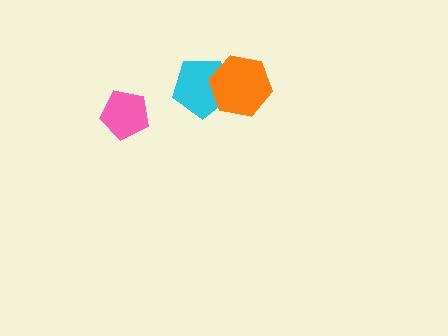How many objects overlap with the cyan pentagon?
1 object overlaps with the cyan pentagon.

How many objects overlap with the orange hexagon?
1 object overlaps with the orange hexagon.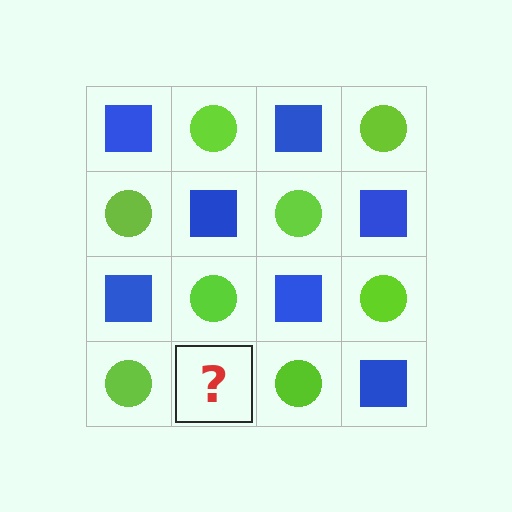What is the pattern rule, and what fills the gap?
The rule is that it alternates blue square and lime circle in a checkerboard pattern. The gap should be filled with a blue square.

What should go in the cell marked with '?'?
The missing cell should contain a blue square.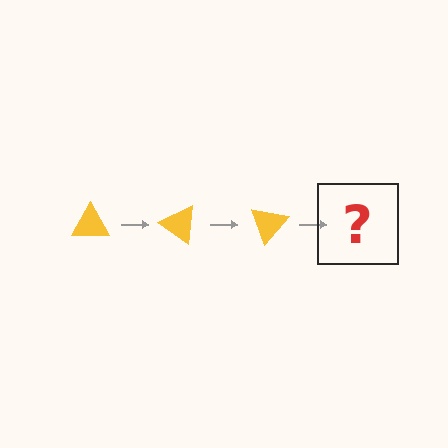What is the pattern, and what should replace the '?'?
The pattern is that the triangle rotates 35 degrees each step. The '?' should be a yellow triangle rotated 105 degrees.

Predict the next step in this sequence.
The next step is a yellow triangle rotated 105 degrees.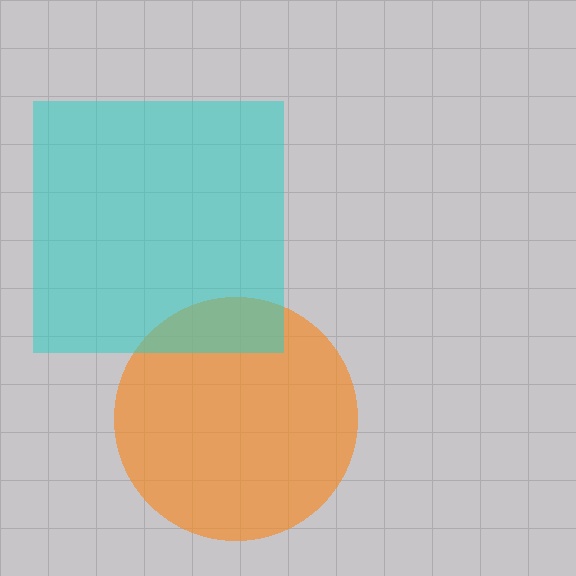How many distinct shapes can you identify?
There are 2 distinct shapes: an orange circle, a cyan square.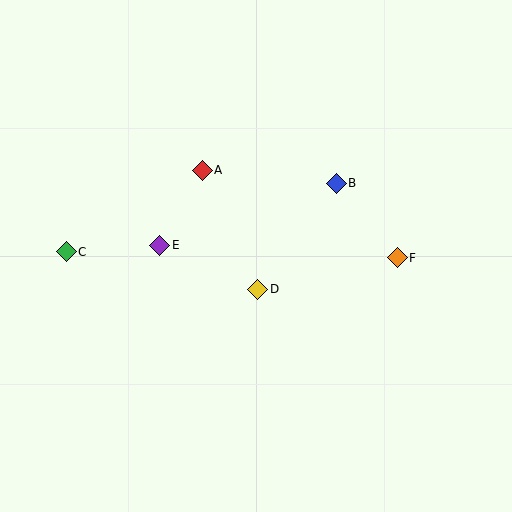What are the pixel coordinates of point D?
Point D is at (258, 289).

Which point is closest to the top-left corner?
Point C is closest to the top-left corner.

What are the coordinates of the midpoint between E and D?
The midpoint between E and D is at (209, 267).